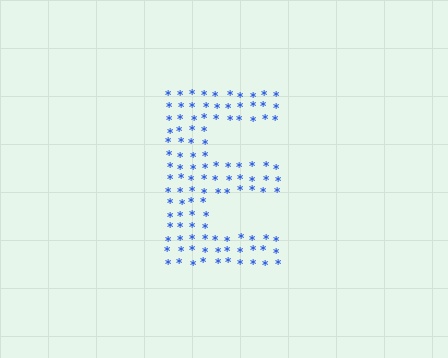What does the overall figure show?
The overall figure shows the letter E.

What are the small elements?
The small elements are asterisks.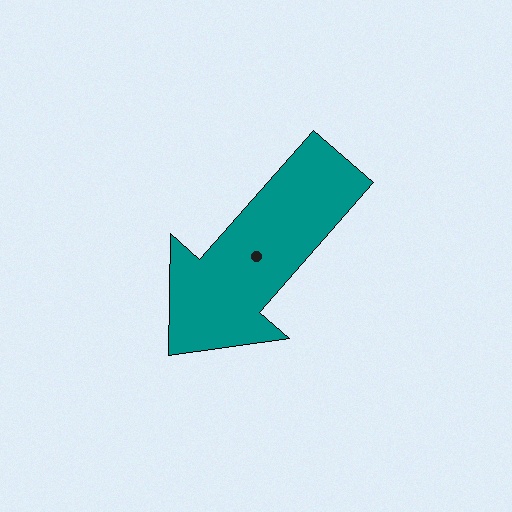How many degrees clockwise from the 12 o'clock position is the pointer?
Approximately 221 degrees.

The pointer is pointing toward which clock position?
Roughly 7 o'clock.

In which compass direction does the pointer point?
Southwest.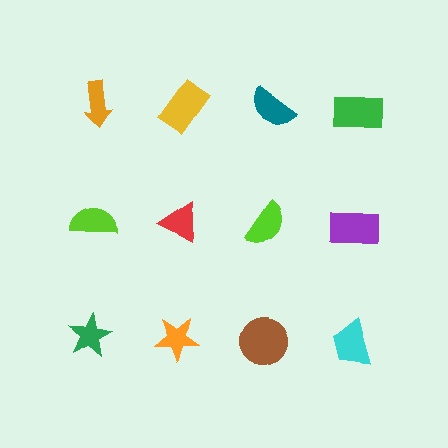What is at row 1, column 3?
A teal semicircle.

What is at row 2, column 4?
A purple rectangle.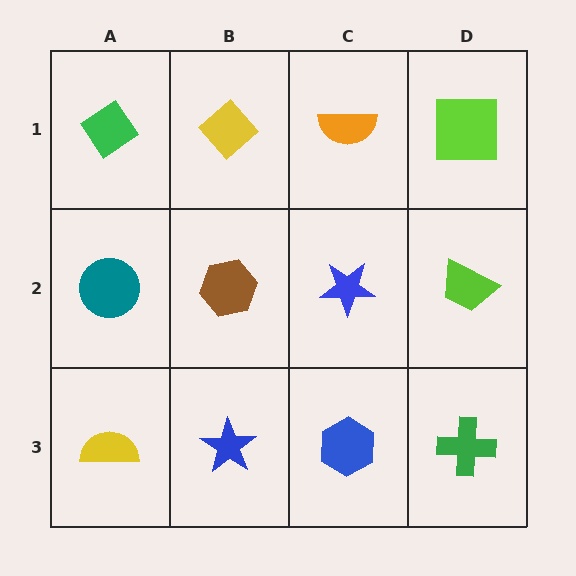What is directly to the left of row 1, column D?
An orange semicircle.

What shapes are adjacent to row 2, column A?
A green diamond (row 1, column A), a yellow semicircle (row 3, column A), a brown hexagon (row 2, column B).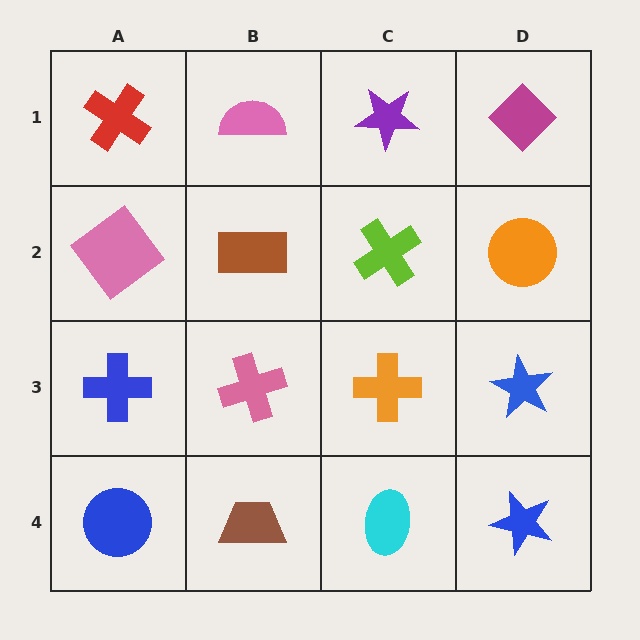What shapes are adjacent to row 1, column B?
A brown rectangle (row 2, column B), a red cross (row 1, column A), a purple star (row 1, column C).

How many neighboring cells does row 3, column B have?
4.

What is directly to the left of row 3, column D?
An orange cross.